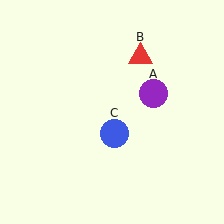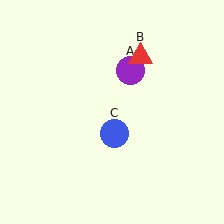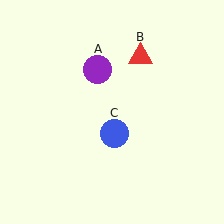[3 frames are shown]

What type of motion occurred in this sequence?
The purple circle (object A) rotated counterclockwise around the center of the scene.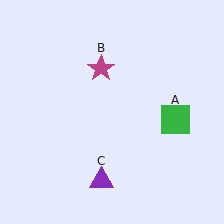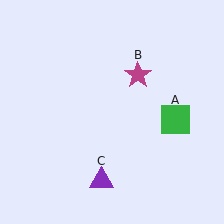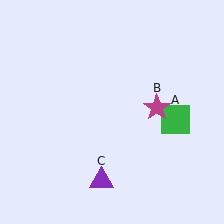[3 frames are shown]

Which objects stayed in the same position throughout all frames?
Green square (object A) and purple triangle (object C) remained stationary.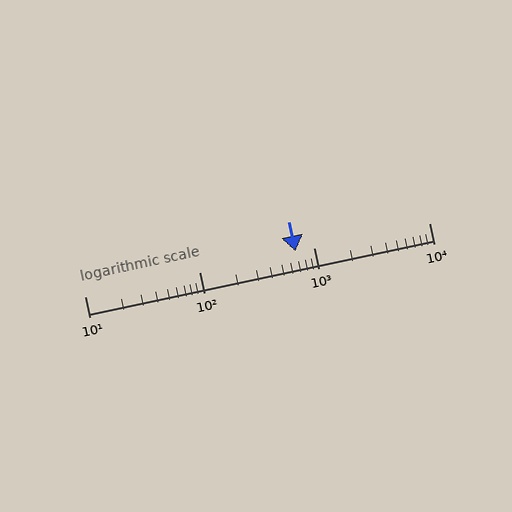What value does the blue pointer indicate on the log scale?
The pointer indicates approximately 680.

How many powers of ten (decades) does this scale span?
The scale spans 3 decades, from 10 to 10000.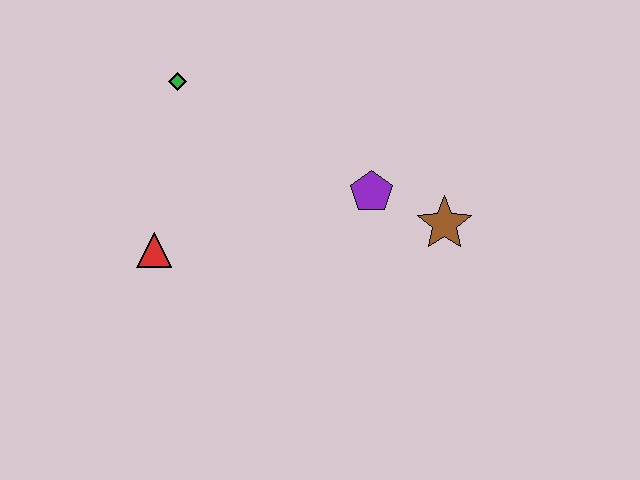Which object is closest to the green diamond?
The red triangle is closest to the green diamond.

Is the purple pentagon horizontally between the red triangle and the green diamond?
No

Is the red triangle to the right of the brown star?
No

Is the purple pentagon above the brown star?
Yes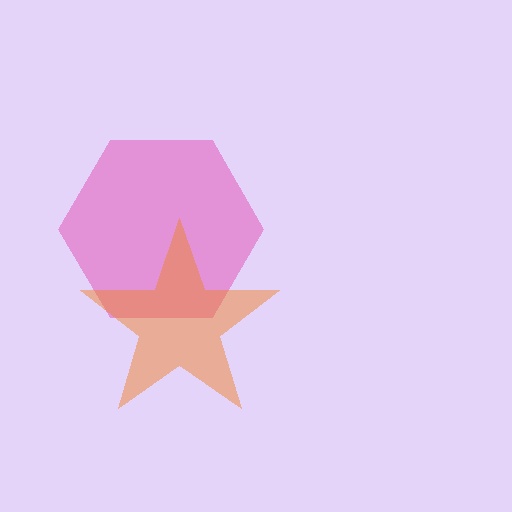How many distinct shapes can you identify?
There are 2 distinct shapes: a pink hexagon, an orange star.